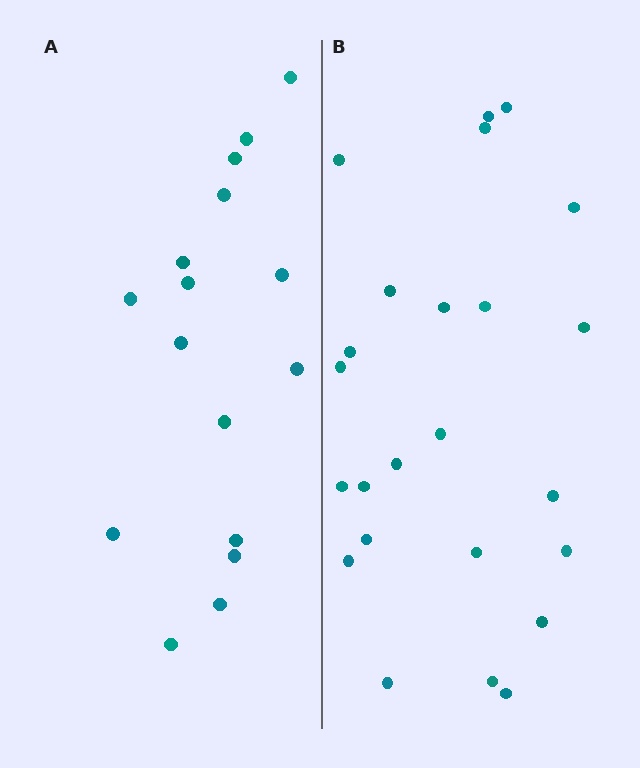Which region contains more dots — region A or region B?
Region B (the right region) has more dots.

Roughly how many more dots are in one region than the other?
Region B has roughly 8 or so more dots than region A.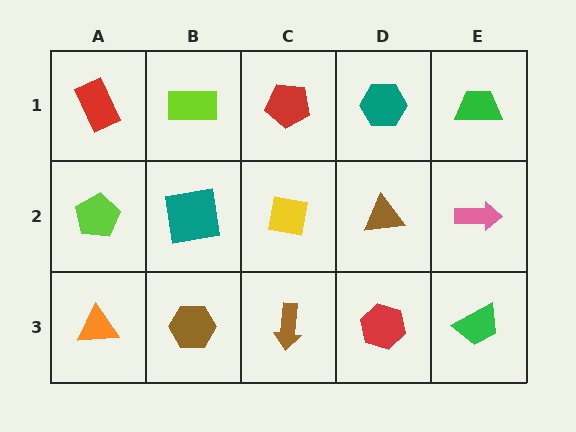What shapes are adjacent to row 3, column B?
A teal square (row 2, column B), an orange triangle (row 3, column A), a brown arrow (row 3, column C).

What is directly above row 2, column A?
A red rectangle.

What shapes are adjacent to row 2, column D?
A teal hexagon (row 1, column D), a red hexagon (row 3, column D), a yellow square (row 2, column C), a pink arrow (row 2, column E).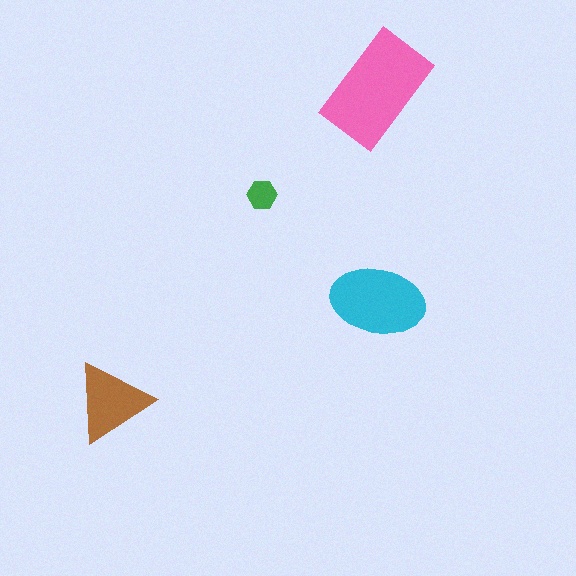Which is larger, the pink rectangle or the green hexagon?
The pink rectangle.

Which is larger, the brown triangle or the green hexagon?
The brown triangle.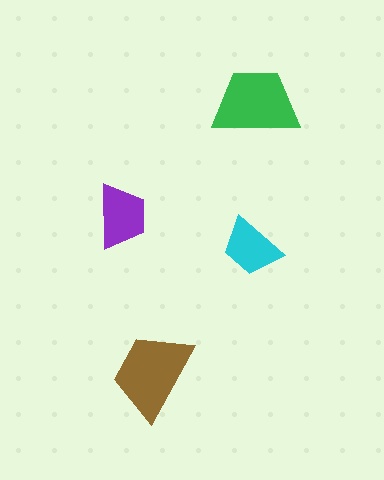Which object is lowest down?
The brown trapezoid is bottommost.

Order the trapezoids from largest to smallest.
the brown one, the green one, the purple one, the cyan one.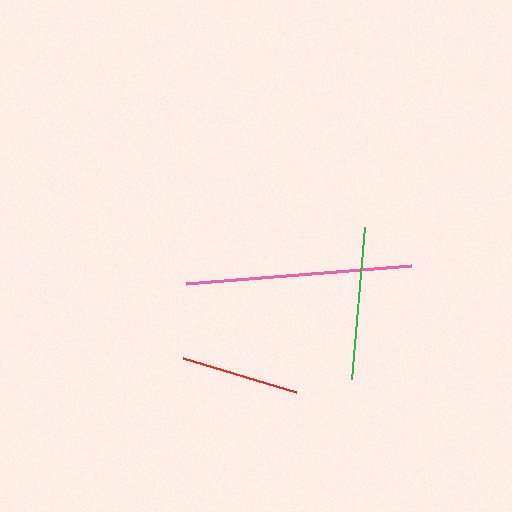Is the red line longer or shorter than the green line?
The green line is longer than the red line.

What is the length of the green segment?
The green segment is approximately 153 pixels long.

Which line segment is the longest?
The pink line is the longest at approximately 226 pixels.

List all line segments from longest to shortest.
From longest to shortest: pink, green, red.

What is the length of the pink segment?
The pink segment is approximately 226 pixels long.